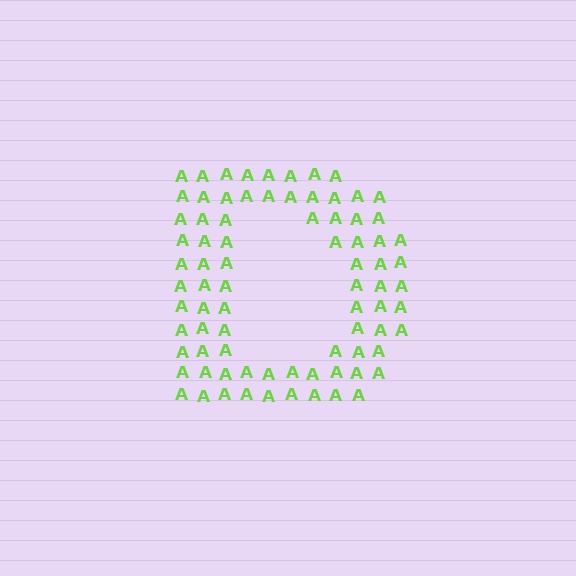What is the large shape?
The large shape is the letter D.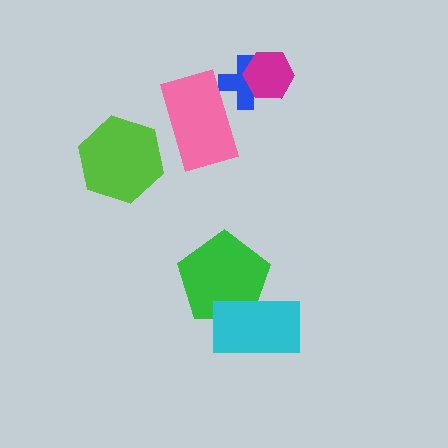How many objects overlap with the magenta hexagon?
1 object overlaps with the magenta hexagon.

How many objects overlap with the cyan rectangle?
1 object overlaps with the cyan rectangle.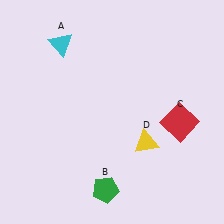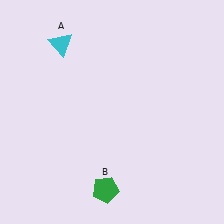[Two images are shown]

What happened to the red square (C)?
The red square (C) was removed in Image 2. It was in the bottom-right area of Image 1.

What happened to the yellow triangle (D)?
The yellow triangle (D) was removed in Image 2. It was in the bottom-right area of Image 1.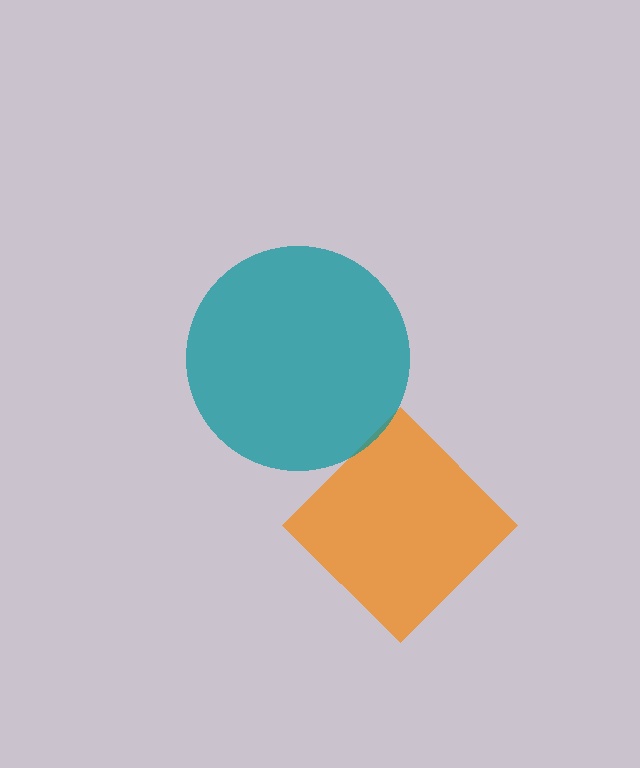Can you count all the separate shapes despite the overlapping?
Yes, there are 2 separate shapes.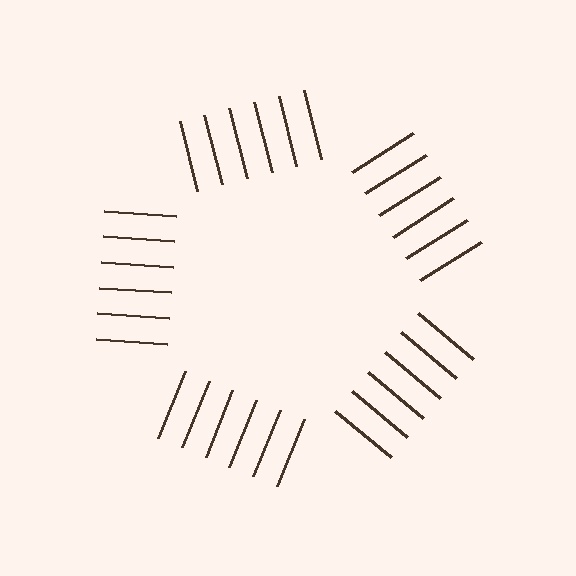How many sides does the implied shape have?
5 sides — the line-ends trace a pentagon.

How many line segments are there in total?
30 — 6 along each of the 5 edges.